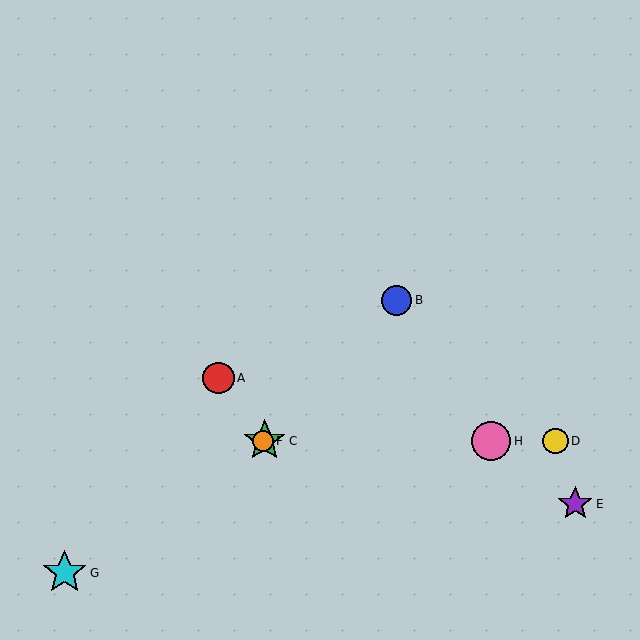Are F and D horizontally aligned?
Yes, both are at y≈441.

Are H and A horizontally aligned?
No, H is at y≈441 and A is at y≈378.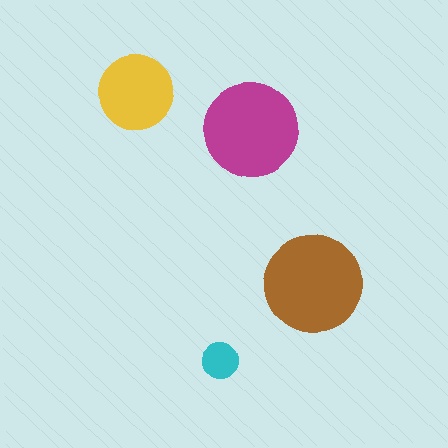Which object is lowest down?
The cyan circle is bottommost.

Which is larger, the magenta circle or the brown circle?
The brown one.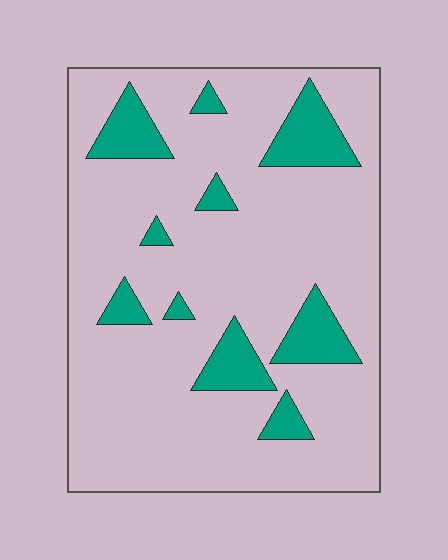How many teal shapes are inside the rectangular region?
10.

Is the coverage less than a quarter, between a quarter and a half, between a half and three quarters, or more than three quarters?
Less than a quarter.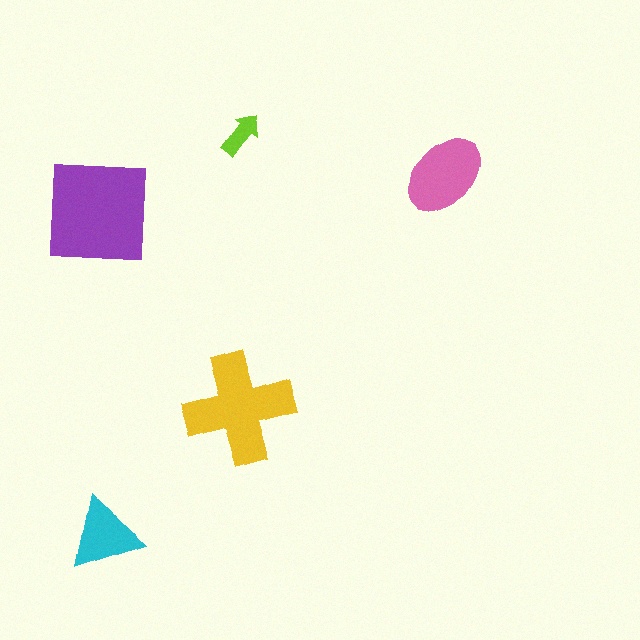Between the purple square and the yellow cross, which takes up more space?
The purple square.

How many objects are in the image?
There are 5 objects in the image.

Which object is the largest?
The purple square.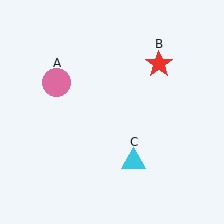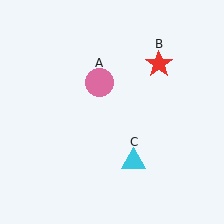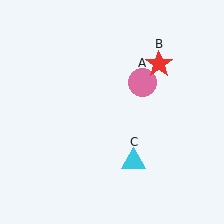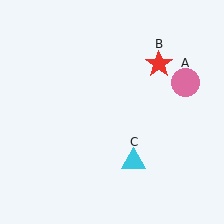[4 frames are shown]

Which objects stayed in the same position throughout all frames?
Red star (object B) and cyan triangle (object C) remained stationary.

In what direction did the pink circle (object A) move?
The pink circle (object A) moved right.